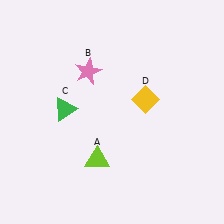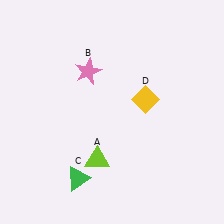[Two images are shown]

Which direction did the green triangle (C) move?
The green triangle (C) moved down.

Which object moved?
The green triangle (C) moved down.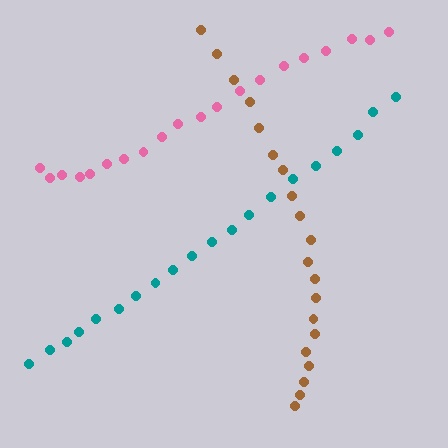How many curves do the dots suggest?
There are 3 distinct paths.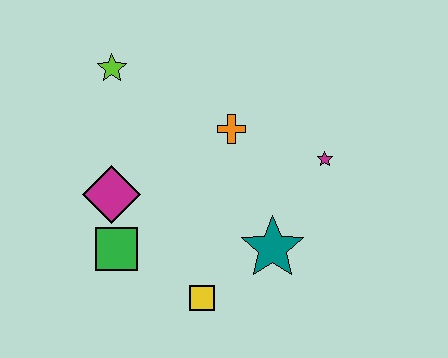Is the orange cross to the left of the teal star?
Yes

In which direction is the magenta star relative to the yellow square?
The magenta star is above the yellow square.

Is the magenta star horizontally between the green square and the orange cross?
No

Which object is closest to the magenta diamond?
The green square is closest to the magenta diamond.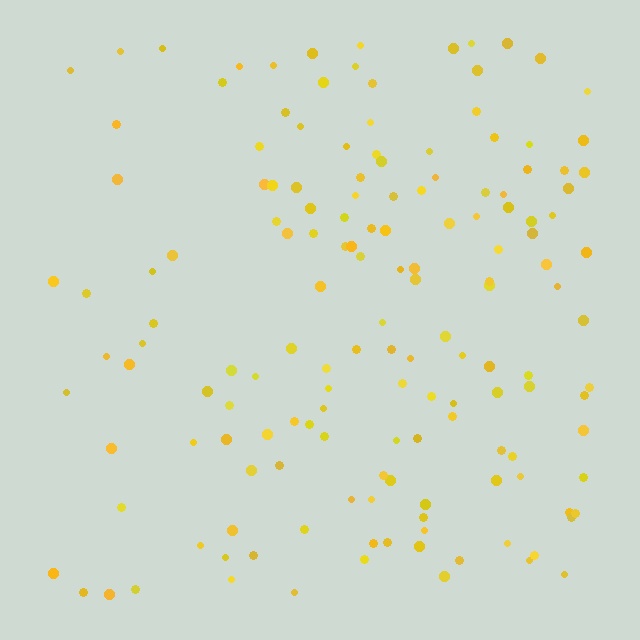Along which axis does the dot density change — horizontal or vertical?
Horizontal.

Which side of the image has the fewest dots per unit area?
The left.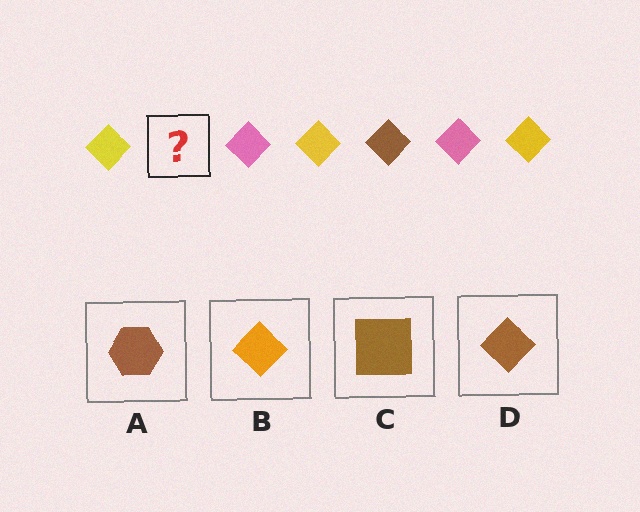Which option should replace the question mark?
Option D.